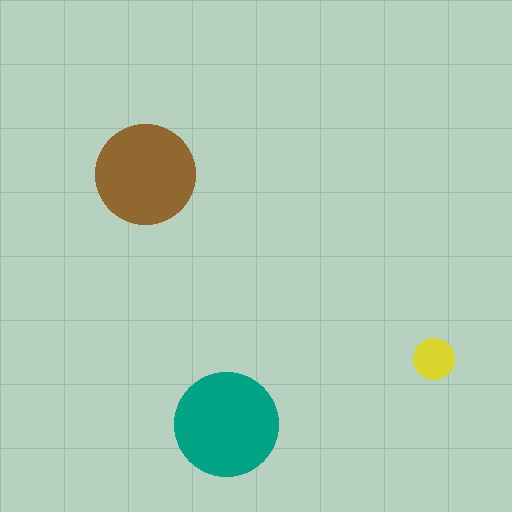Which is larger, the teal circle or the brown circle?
The teal one.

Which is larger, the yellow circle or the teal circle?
The teal one.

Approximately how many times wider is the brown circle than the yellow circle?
About 2.5 times wider.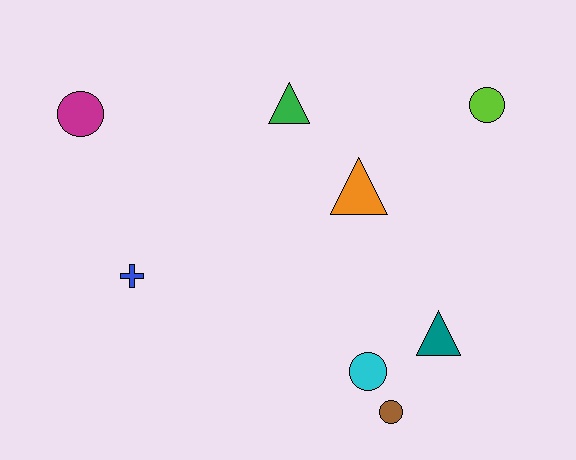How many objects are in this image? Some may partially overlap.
There are 8 objects.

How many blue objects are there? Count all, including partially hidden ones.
There is 1 blue object.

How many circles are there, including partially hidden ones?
There are 4 circles.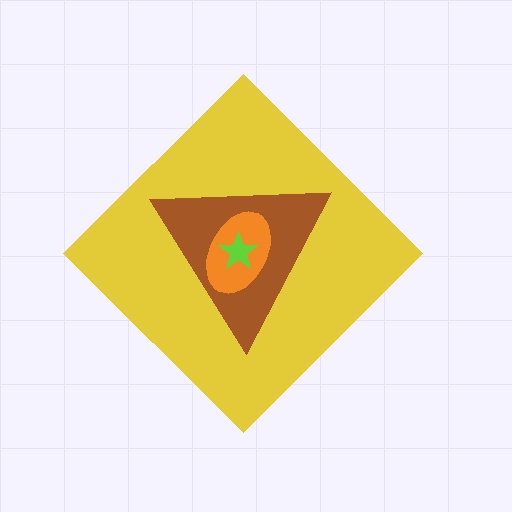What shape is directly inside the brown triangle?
The orange ellipse.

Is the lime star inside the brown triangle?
Yes.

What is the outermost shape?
The yellow diamond.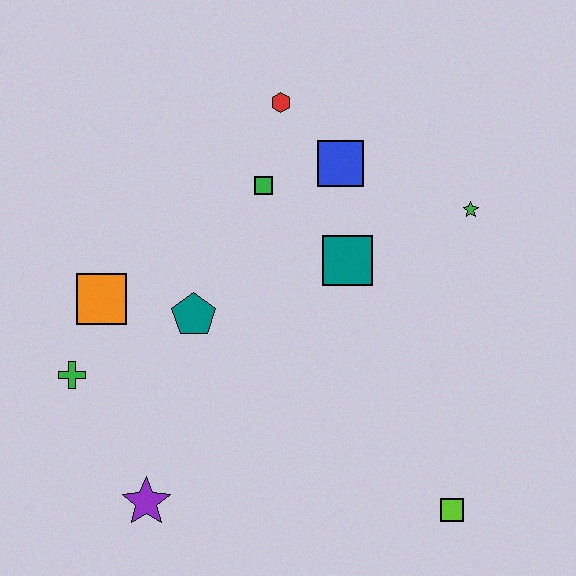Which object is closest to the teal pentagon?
The orange square is closest to the teal pentagon.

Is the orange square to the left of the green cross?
No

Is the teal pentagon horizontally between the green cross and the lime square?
Yes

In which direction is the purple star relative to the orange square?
The purple star is below the orange square.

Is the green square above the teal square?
Yes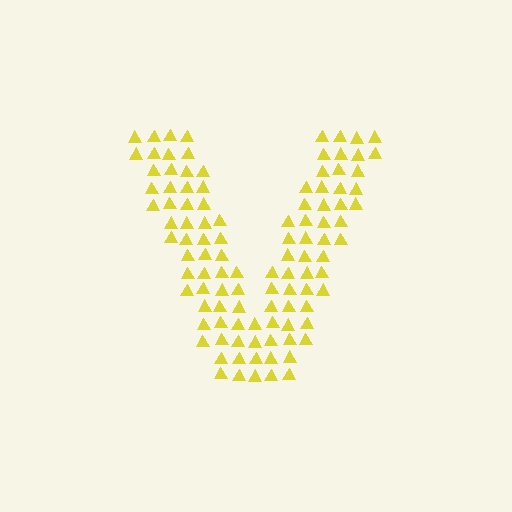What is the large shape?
The large shape is the letter V.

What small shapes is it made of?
It is made of small triangles.